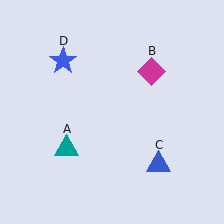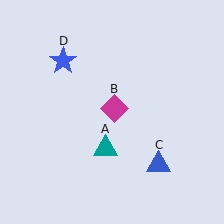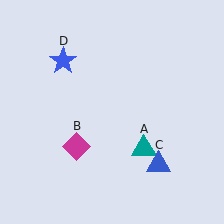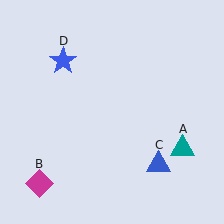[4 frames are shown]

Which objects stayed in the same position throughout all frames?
Blue triangle (object C) and blue star (object D) remained stationary.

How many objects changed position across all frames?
2 objects changed position: teal triangle (object A), magenta diamond (object B).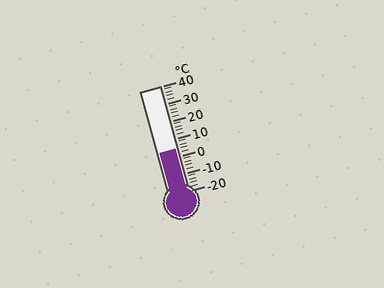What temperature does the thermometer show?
The thermometer shows approximately 4°C.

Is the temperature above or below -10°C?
The temperature is above -10°C.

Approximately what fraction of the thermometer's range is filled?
The thermometer is filled to approximately 40% of its range.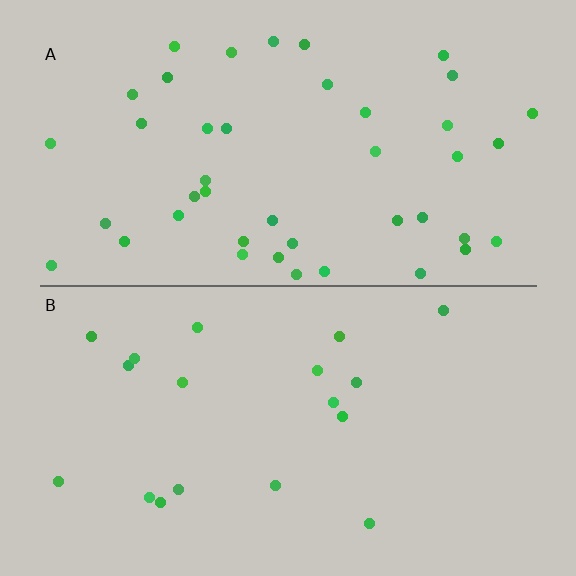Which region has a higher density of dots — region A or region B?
A (the top).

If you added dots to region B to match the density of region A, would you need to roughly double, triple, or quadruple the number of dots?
Approximately double.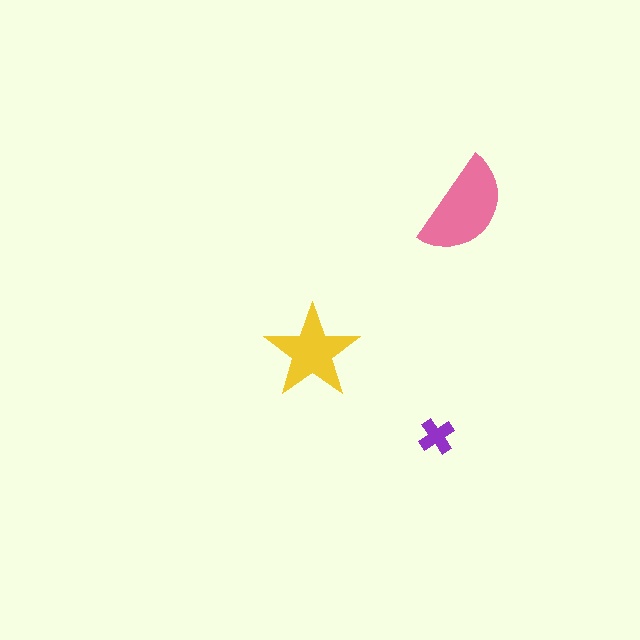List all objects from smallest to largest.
The purple cross, the yellow star, the pink semicircle.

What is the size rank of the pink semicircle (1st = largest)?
1st.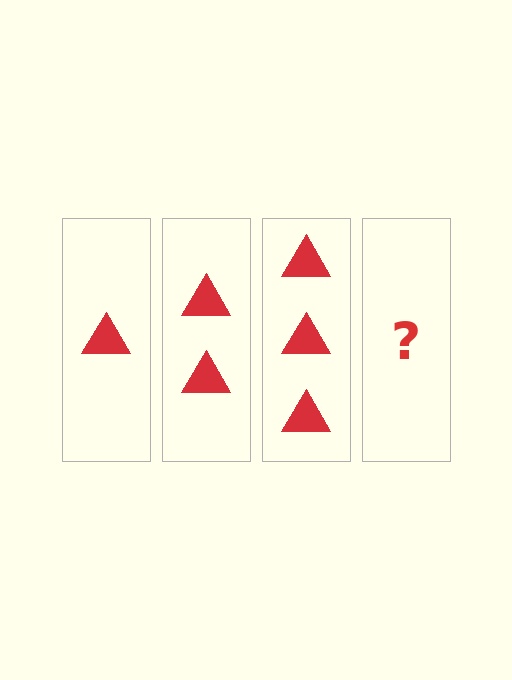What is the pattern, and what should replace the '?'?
The pattern is that each step adds one more triangle. The '?' should be 4 triangles.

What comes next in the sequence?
The next element should be 4 triangles.